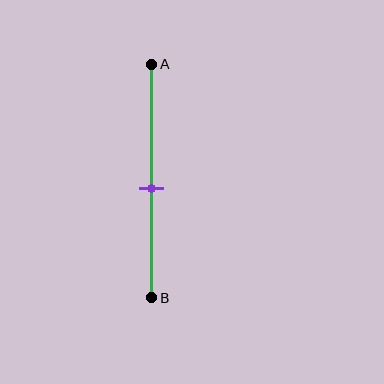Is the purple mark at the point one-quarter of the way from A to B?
No, the mark is at about 55% from A, not at the 25% one-quarter point.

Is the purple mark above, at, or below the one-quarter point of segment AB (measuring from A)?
The purple mark is below the one-quarter point of segment AB.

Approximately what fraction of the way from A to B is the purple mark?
The purple mark is approximately 55% of the way from A to B.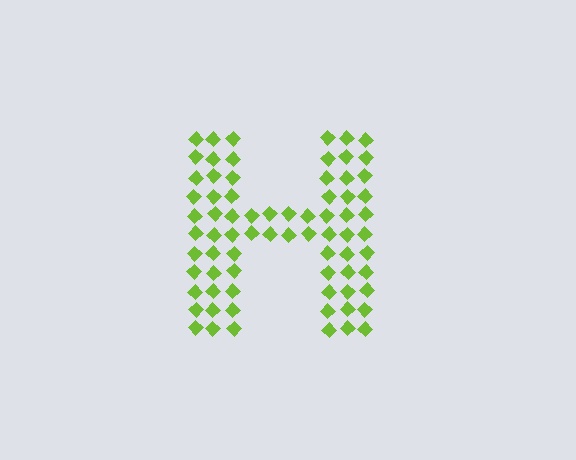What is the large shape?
The large shape is the letter H.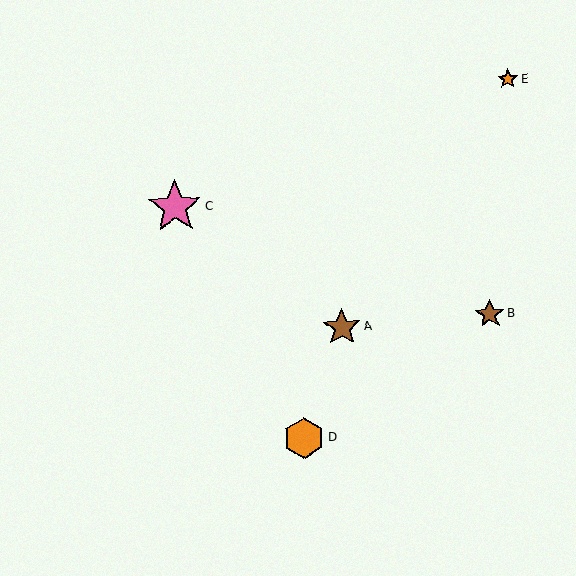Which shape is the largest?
The pink star (labeled C) is the largest.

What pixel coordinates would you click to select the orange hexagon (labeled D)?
Click at (304, 438) to select the orange hexagon D.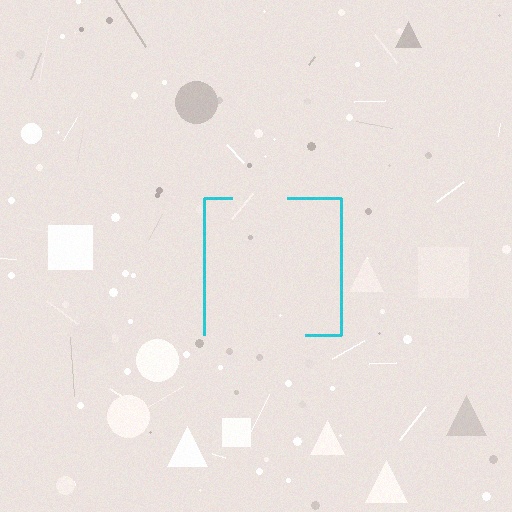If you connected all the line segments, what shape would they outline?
They would outline a square.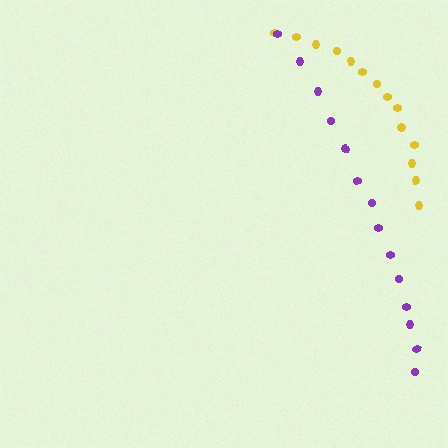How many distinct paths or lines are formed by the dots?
There are 2 distinct paths.